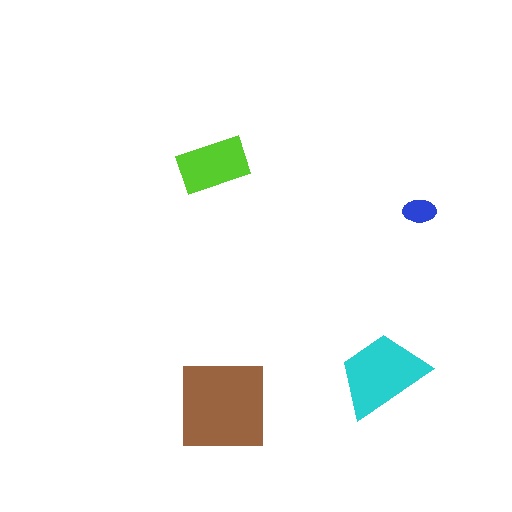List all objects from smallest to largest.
The blue ellipse, the lime rectangle, the cyan trapezoid, the brown square.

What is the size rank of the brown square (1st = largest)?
1st.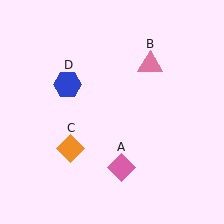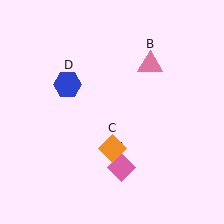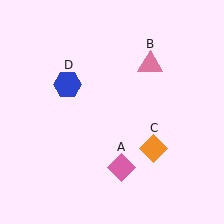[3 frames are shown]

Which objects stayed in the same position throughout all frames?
Pink diamond (object A) and pink triangle (object B) and blue hexagon (object D) remained stationary.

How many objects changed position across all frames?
1 object changed position: orange diamond (object C).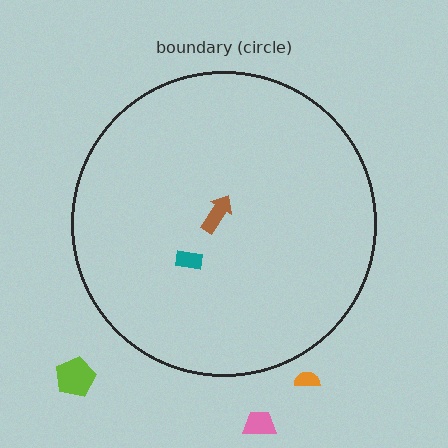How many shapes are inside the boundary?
2 inside, 3 outside.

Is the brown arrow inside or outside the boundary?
Inside.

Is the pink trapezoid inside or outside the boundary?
Outside.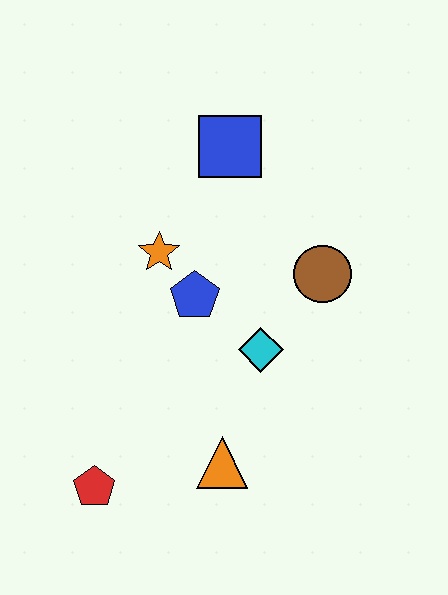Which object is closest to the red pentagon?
The orange triangle is closest to the red pentagon.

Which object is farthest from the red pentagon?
The blue square is farthest from the red pentagon.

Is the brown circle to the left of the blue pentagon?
No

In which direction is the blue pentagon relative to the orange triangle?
The blue pentagon is above the orange triangle.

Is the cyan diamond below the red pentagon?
No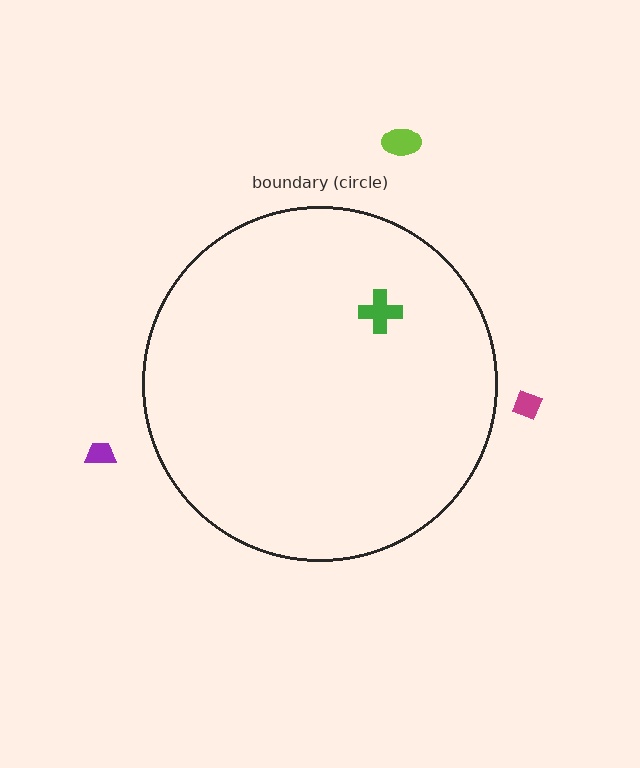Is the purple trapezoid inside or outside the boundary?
Outside.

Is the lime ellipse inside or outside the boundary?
Outside.